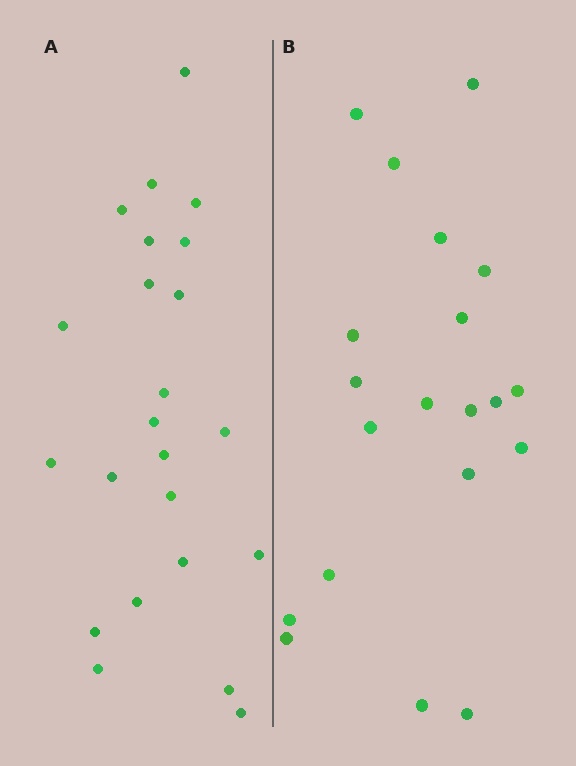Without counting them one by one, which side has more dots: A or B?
Region A (the left region) has more dots.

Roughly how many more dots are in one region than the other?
Region A has just a few more — roughly 2 or 3 more dots than region B.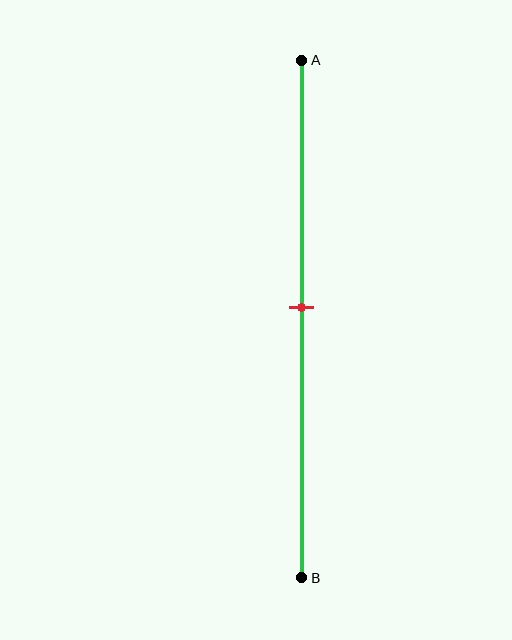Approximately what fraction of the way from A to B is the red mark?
The red mark is approximately 50% of the way from A to B.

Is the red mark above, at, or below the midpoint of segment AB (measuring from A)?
The red mark is approximately at the midpoint of segment AB.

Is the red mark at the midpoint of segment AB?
Yes, the mark is approximately at the midpoint.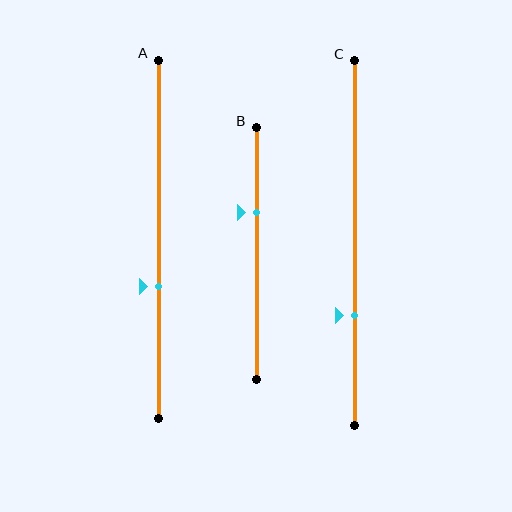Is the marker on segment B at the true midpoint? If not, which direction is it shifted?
No, the marker on segment B is shifted upward by about 16% of the segment length.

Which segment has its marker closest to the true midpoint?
Segment A has its marker closest to the true midpoint.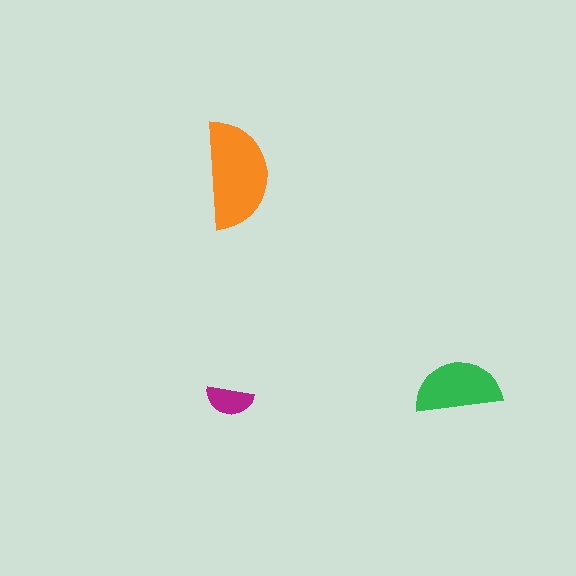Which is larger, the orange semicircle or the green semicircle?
The orange one.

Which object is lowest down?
The magenta semicircle is bottommost.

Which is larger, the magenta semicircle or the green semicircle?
The green one.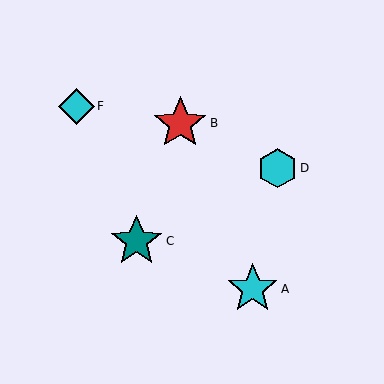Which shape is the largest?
The red star (labeled B) is the largest.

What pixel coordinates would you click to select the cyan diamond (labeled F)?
Click at (76, 106) to select the cyan diamond F.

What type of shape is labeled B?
Shape B is a red star.